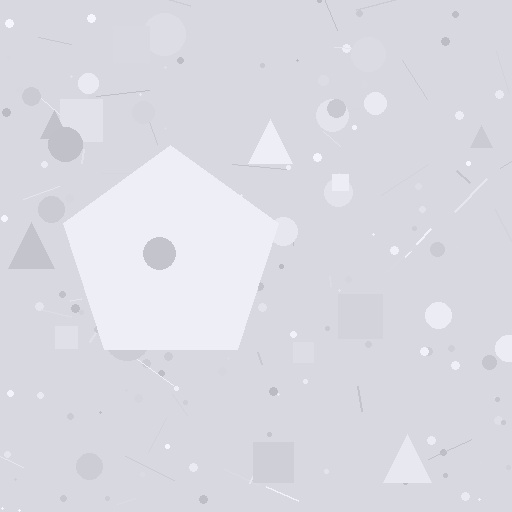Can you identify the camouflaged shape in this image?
The camouflaged shape is a pentagon.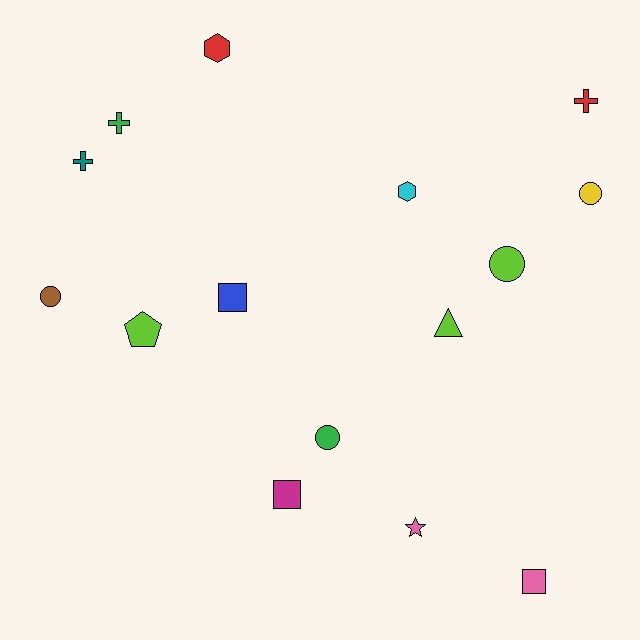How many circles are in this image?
There are 4 circles.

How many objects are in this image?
There are 15 objects.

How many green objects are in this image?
There are 2 green objects.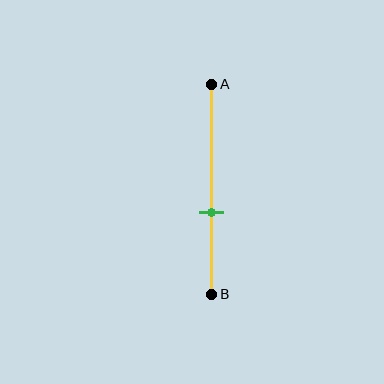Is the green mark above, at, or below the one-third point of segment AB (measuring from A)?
The green mark is below the one-third point of segment AB.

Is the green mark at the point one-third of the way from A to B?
No, the mark is at about 60% from A, not at the 33% one-third point.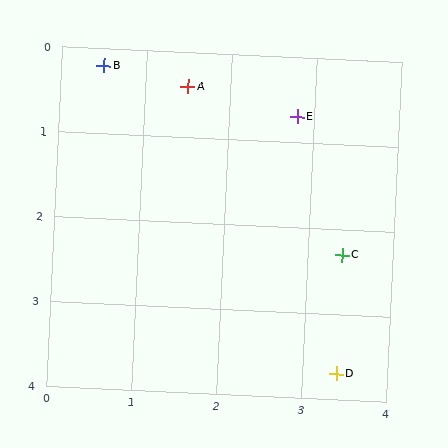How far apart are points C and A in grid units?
Points C and A are about 2.7 grid units apart.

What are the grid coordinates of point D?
Point D is at approximately (3.4, 3.7).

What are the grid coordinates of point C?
Point C is at approximately (3.4, 2.3).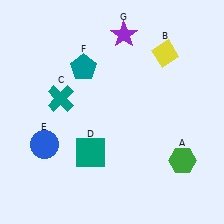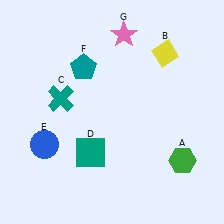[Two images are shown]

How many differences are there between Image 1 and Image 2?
There is 1 difference between the two images.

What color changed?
The star (G) changed from purple in Image 1 to pink in Image 2.